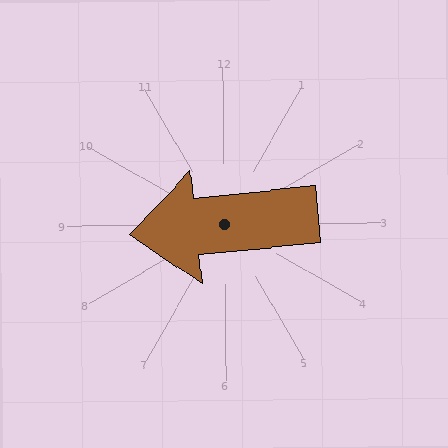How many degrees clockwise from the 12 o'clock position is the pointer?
Approximately 264 degrees.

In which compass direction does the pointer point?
West.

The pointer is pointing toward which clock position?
Roughly 9 o'clock.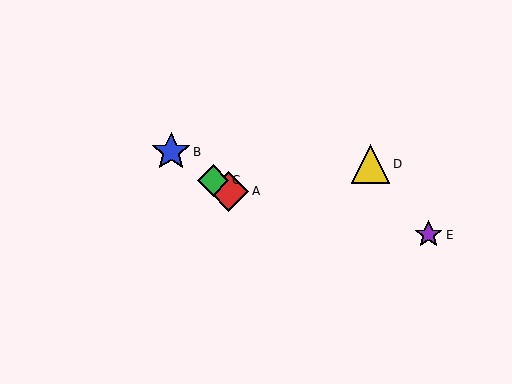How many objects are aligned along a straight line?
3 objects (A, B, C) are aligned along a straight line.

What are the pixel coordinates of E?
Object E is at (429, 235).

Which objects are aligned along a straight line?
Objects A, B, C are aligned along a straight line.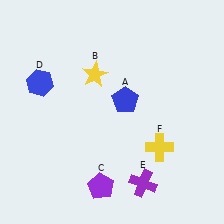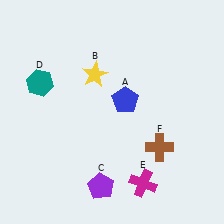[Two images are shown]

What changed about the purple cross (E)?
In Image 1, E is purple. In Image 2, it changed to magenta.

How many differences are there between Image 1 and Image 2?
There are 3 differences between the two images.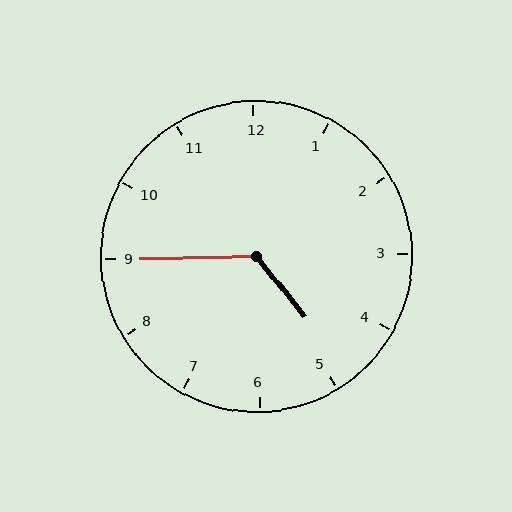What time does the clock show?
4:45.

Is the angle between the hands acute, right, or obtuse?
It is obtuse.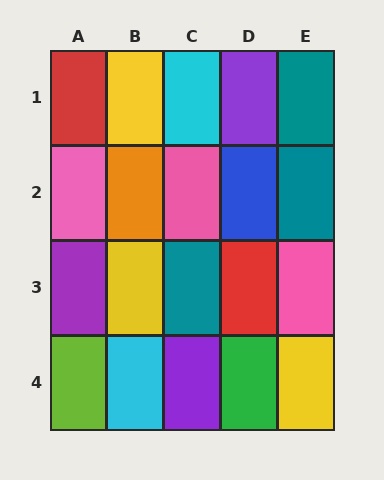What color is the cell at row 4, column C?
Purple.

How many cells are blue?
1 cell is blue.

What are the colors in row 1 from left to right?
Red, yellow, cyan, purple, teal.